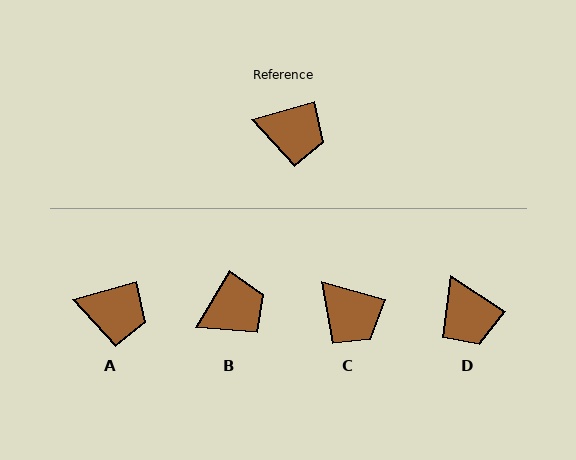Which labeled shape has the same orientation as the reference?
A.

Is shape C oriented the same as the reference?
No, it is off by about 33 degrees.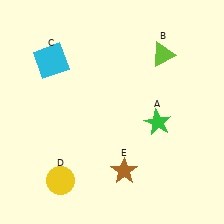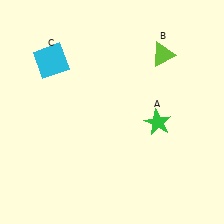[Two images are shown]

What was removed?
The brown star (E), the yellow circle (D) were removed in Image 2.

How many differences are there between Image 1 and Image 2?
There are 2 differences between the two images.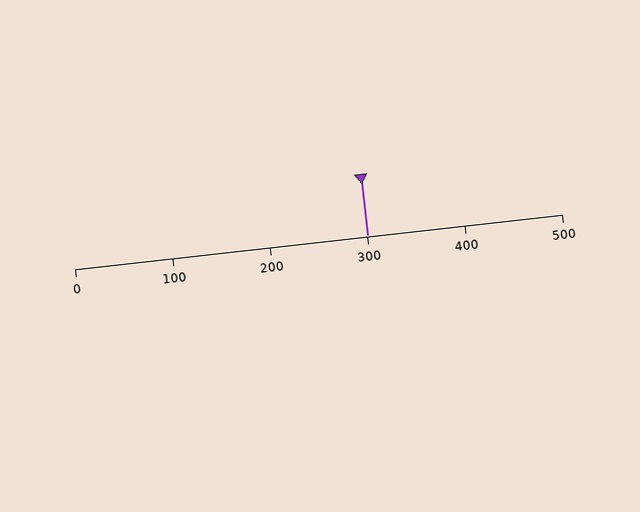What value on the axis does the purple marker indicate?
The marker indicates approximately 300.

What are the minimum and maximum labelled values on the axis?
The axis runs from 0 to 500.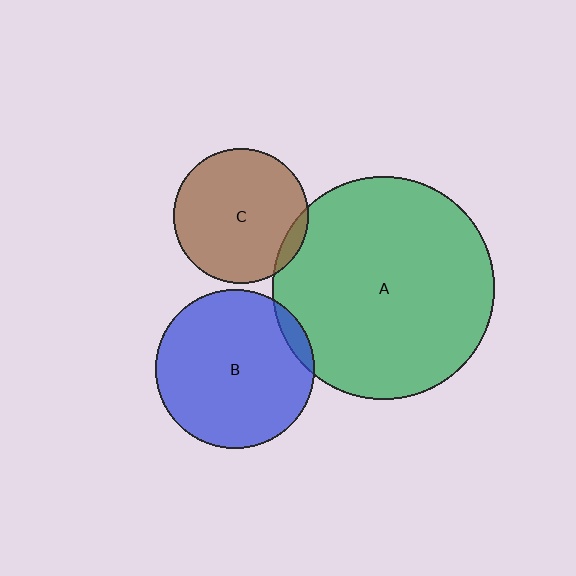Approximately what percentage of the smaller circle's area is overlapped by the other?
Approximately 5%.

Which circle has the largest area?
Circle A (green).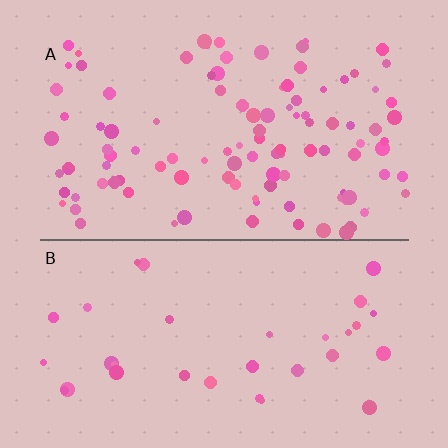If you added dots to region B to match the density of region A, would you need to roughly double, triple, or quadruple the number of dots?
Approximately triple.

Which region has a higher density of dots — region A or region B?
A (the top).